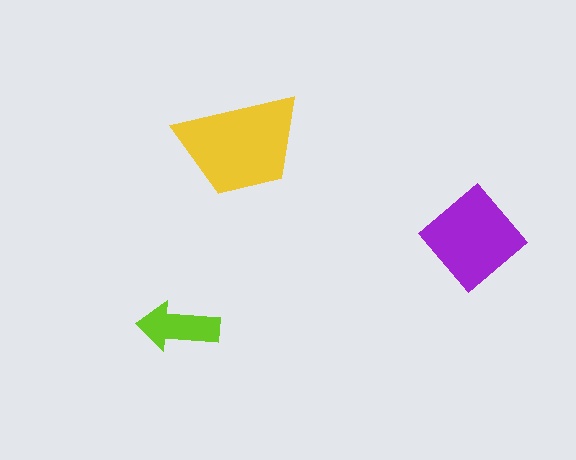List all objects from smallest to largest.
The lime arrow, the purple diamond, the yellow trapezoid.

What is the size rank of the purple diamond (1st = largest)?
2nd.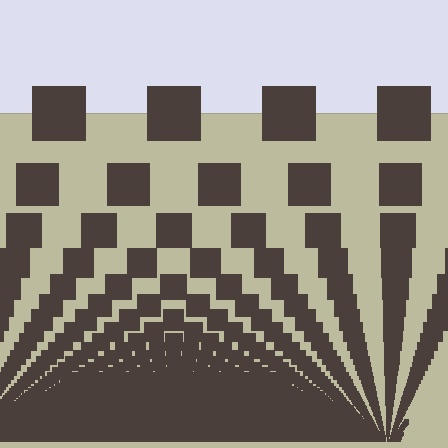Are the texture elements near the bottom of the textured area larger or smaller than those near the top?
Smaller. The gradient is inverted — elements near the bottom are smaller and denser.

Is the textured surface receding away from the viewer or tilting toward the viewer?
The surface appears to tilt toward the viewer. Texture elements get larger and sparser toward the top.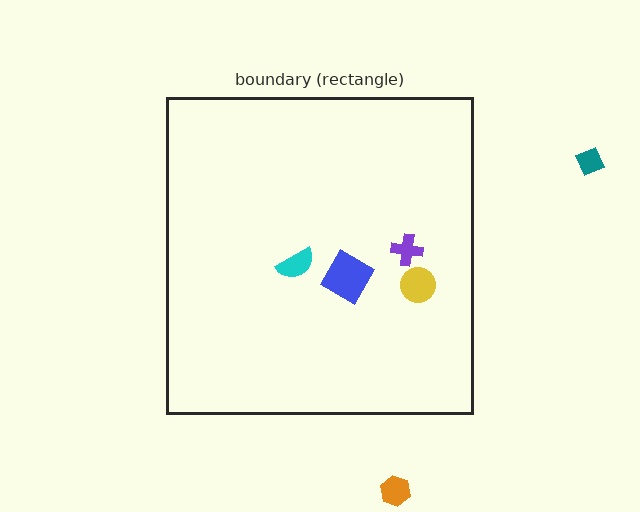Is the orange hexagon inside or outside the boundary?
Outside.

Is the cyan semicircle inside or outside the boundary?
Inside.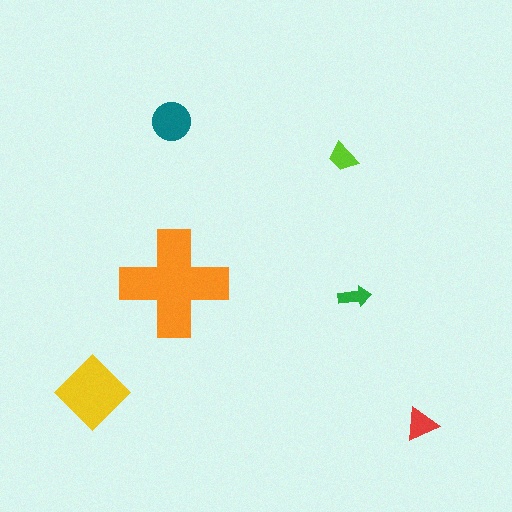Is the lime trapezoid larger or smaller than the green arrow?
Larger.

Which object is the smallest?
The green arrow.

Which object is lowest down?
The red triangle is bottommost.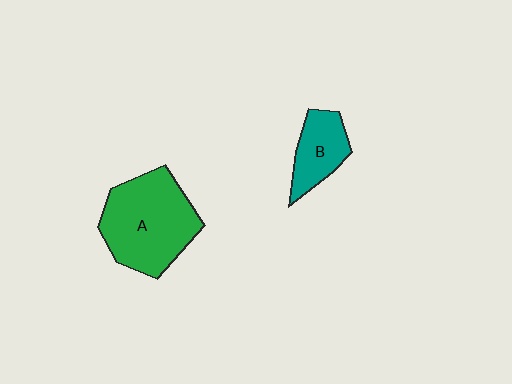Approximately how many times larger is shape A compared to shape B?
Approximately 2.2 times.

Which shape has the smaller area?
Shape B (teal).